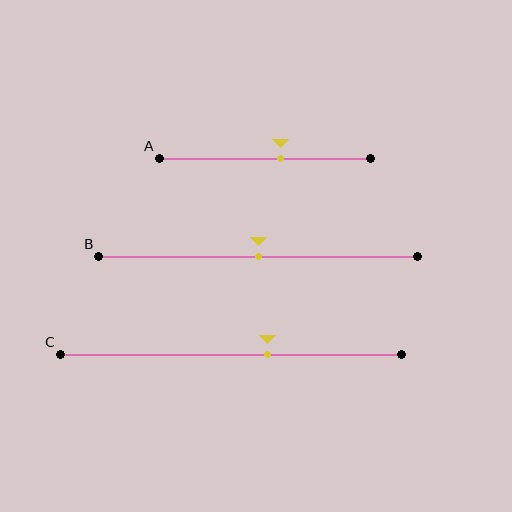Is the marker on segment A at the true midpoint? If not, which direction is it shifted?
No, the marker on segment A is shifted to the right by about 7% of the segment length.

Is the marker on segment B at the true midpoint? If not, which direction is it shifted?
Yes, the marker on segment B is at the true midpoint.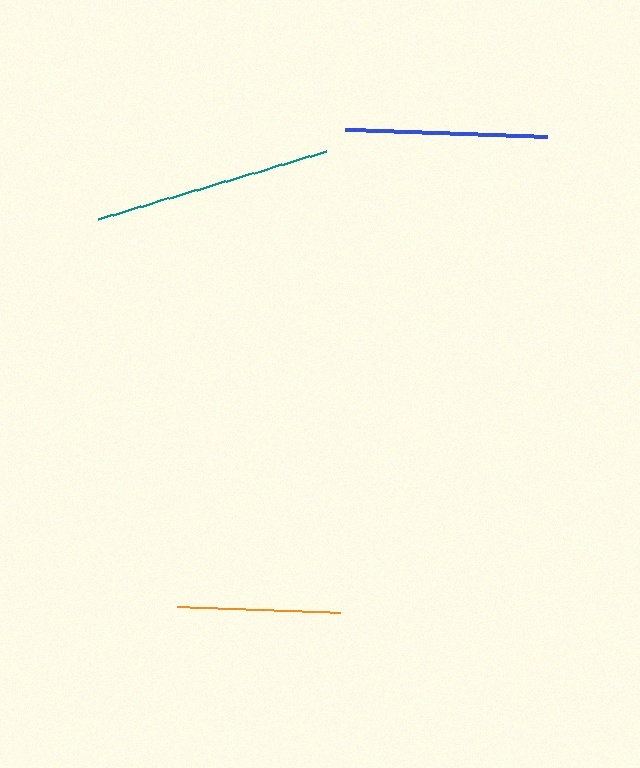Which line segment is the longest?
The teal line is the longest at approximately 238 pixels.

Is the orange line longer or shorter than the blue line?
The blue line is longer than the orange line.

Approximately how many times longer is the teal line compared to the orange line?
The teal line is approximately 1.5 times the length of the orange line.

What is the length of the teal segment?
The teal segment is approximately 238 pixels long.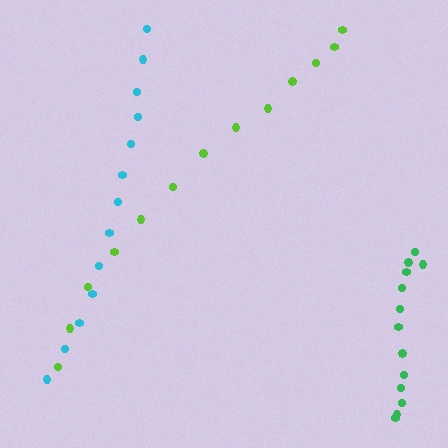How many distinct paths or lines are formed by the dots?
There are 3 distinct paths.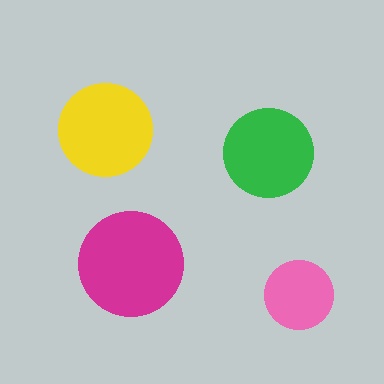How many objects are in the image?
There are 4 objects in the image.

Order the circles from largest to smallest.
the magenta one, the yellow one, the green one, the pink one.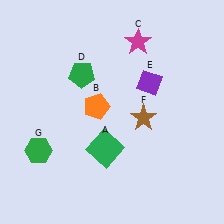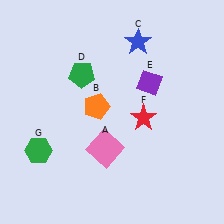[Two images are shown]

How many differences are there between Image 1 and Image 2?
There are 3 differences between the two images.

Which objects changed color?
A changed from green to pink. C changed from magenta to blue. F changed from brown to red.